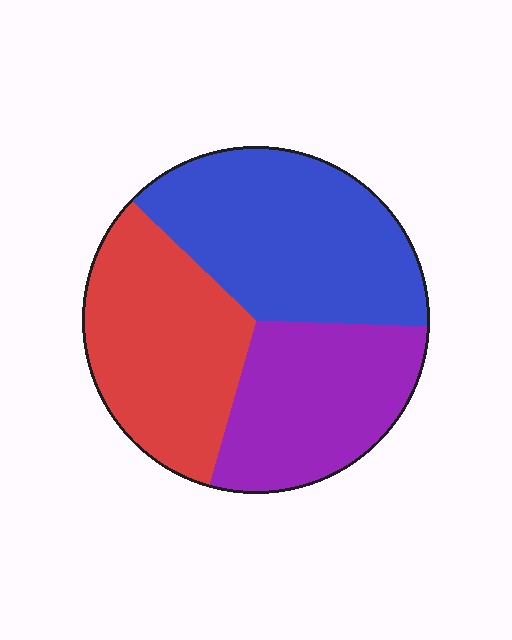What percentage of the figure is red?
Red takes up about one third (1/3) of the figure.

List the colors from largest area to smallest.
From largest to smallest: blue, red, purple.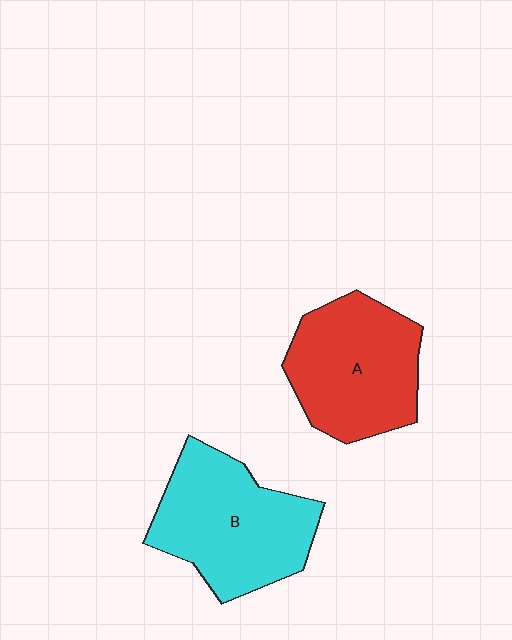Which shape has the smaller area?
Shape A (red).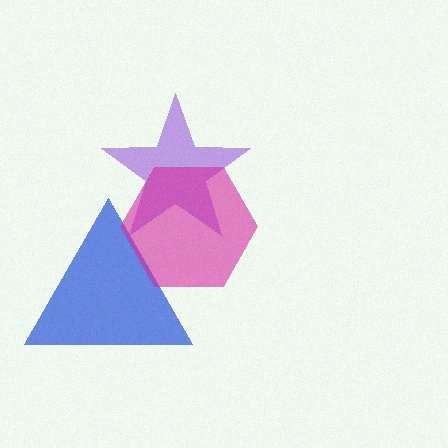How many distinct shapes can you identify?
There are 3 distinct shapes: a blue triangle, a purple star, a magenta hexagon.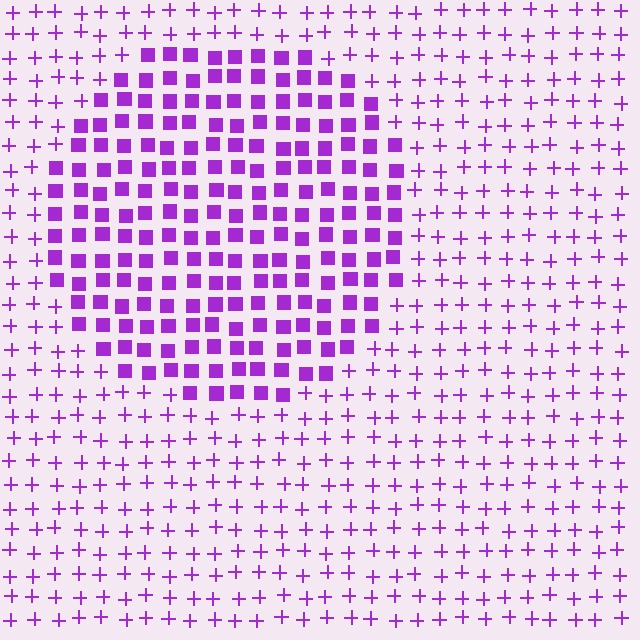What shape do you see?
I see a circle.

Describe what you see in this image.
The image is filled with small purple elements arranged in a uniform grid. A circle-shaped region contains squares, while the surrounding area contains plus signs. The boundary is defined purely by the change in element shape.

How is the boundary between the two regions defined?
The boundary is defined by a change in element shape: squares inside vs. plus signs outside. All elements share the same color and spacing.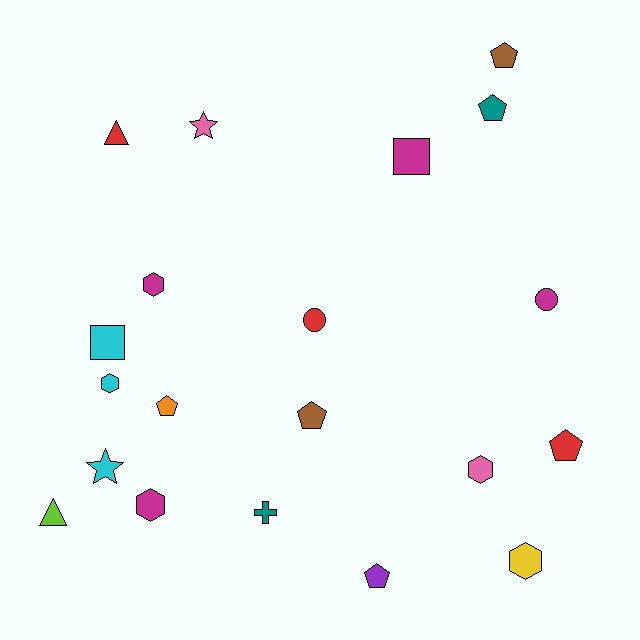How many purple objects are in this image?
There is 1 purple object.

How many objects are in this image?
There are 20 objects.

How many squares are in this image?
There are 2 squares.